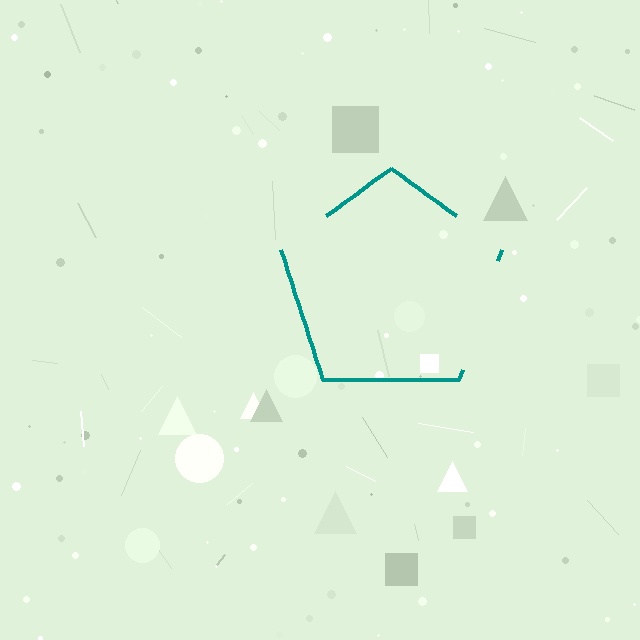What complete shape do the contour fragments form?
The contour fragments form a pentagon.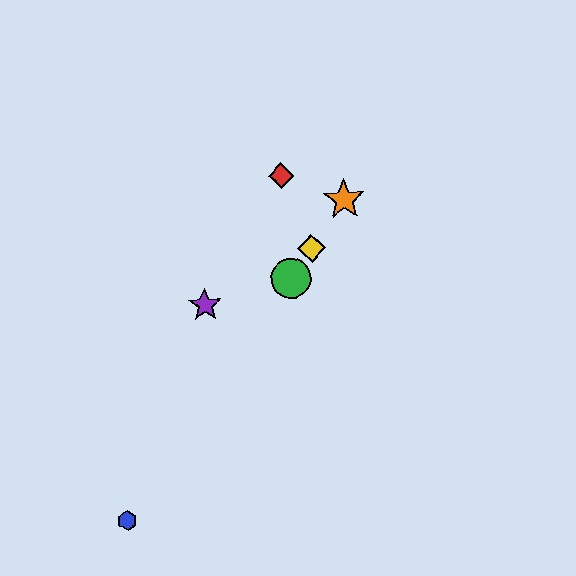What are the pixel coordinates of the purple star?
The purple star is at (205, 305).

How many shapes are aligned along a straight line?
4 shapes (the blue hexagon, the green circle, the yellow diamond, the orange star) are aligned along a straight line.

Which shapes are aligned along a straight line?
The blue hexagon, the green circle, the yellow diamond, the orange star are aligned along a straight line.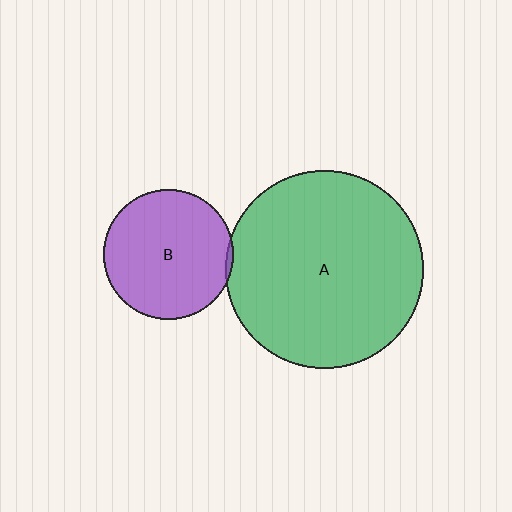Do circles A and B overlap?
Yes.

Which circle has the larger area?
Circle A (green).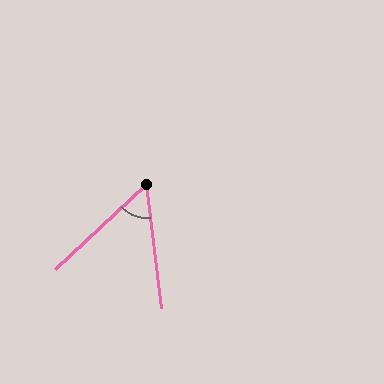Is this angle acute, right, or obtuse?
It is acute.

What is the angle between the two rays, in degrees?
Approximately 54 degrees.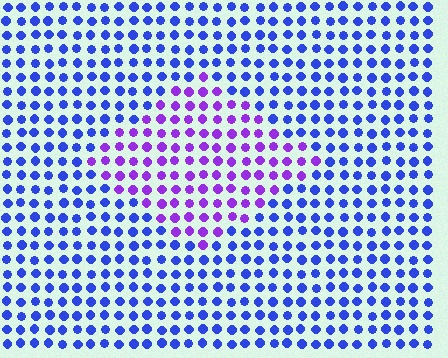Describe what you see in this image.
The image is filled with small blue elements in a uniform arrangement. A diamond-shaped region is visible where the elements are tinted to a slightly different hue, forming a subtle color boundary.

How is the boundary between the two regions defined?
The boundary is defined purely by a slight shift in hue (about 44 degrees). Spacing, size, and orientation are identical on both sides.